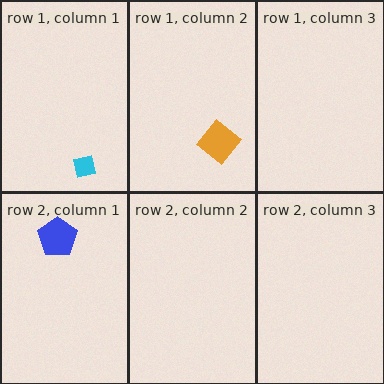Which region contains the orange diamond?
The row 1, column 2 region.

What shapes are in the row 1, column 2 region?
The orange diamond.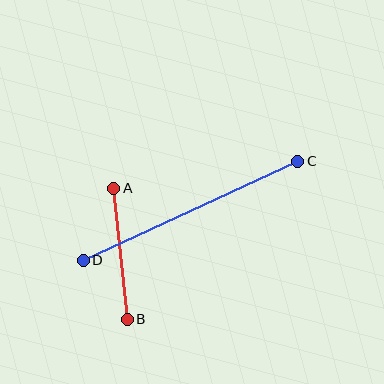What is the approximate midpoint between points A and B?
The midpoint is at approximately (121, 254) pixels.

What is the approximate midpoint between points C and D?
The midpoint is at approximately (191, 211) pixels.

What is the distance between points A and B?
The distance is approximately 132 pixels.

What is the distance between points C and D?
The distance is approximately 236 pixels.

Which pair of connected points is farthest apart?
Points C and D are farthest apart.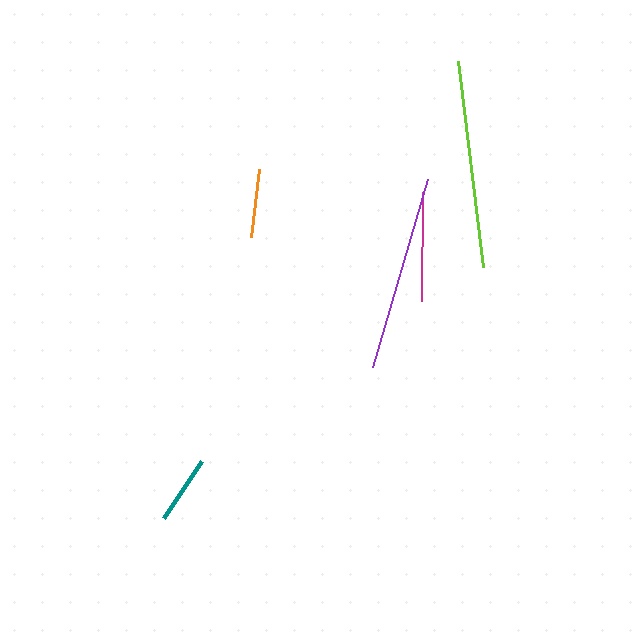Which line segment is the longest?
The lime line is the longest at approximately 208 pixels.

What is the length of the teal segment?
The teal segment is approximately 68 pixels long.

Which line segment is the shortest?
The teal line is the shortest at approximately 68 pixels.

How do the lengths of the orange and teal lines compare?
The orange and teal lines are approximately the same length.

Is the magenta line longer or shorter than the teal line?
The magenta line is longer than the teal line.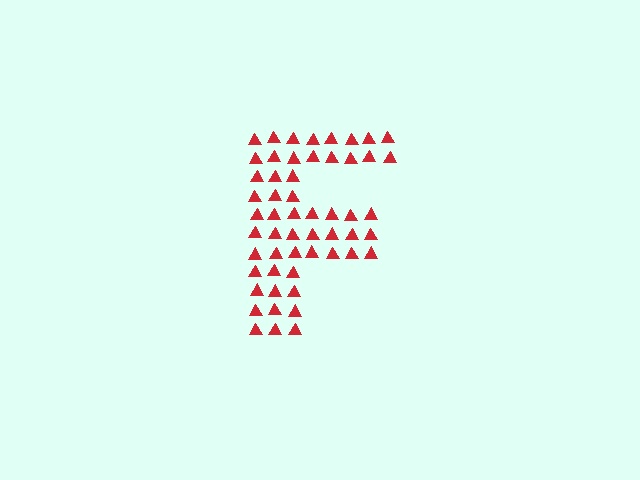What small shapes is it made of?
It is made of small triangles.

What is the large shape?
The large shape is the letter F.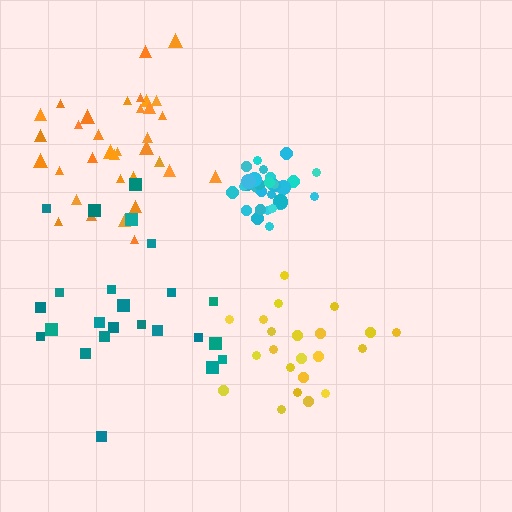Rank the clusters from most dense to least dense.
cyan, yellow, orange, teal.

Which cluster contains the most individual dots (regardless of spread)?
Orange (34).